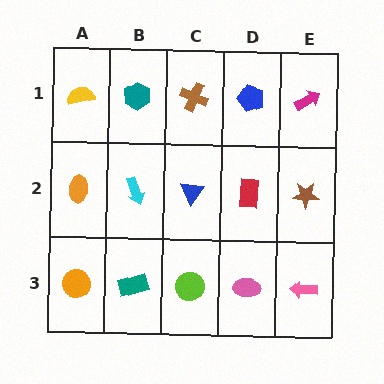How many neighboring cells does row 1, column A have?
2.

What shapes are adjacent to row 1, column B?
A cyan arrow (row 2, column B), a yellow semicircle (row 1, column A), a brown cross (row 1, column C).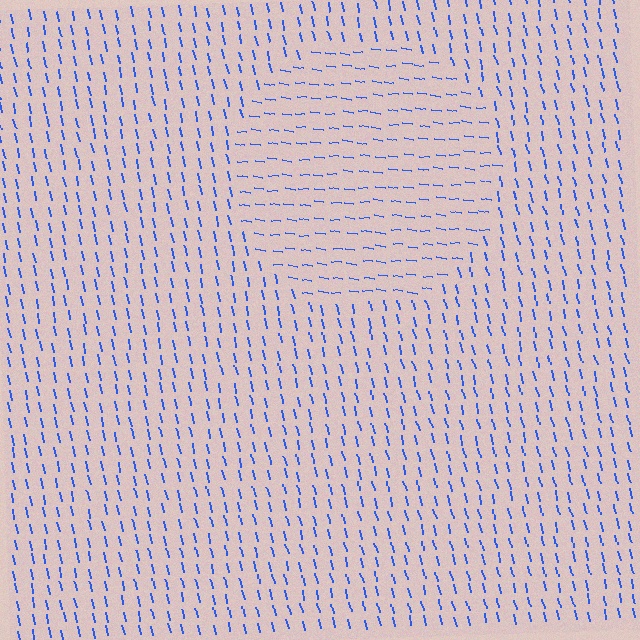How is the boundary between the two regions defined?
The boundary is defined purely by a change in line orientation (approximately 69 degrees difference). All lines are the same color and thickness.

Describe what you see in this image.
The image is filled with small blue line segments. A circle region in the image has lines oriented differently from the surrounding lines, creating a visible texture boundary.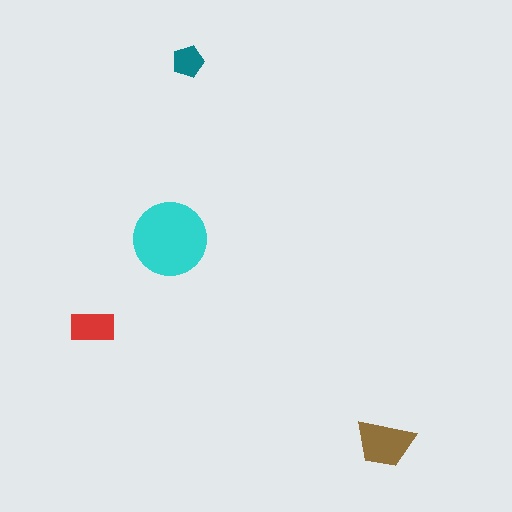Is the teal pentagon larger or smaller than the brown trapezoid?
Smaller.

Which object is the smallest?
The teal pentagon.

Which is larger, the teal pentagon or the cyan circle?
The cyan circle.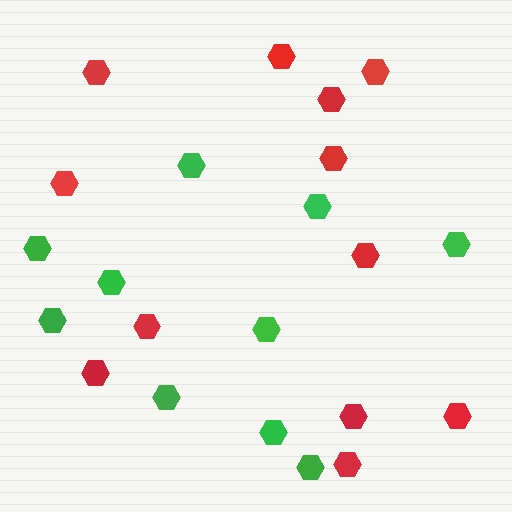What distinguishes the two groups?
There are 2 groups: one group of red hexagons (12) and one group of green hexagons (10).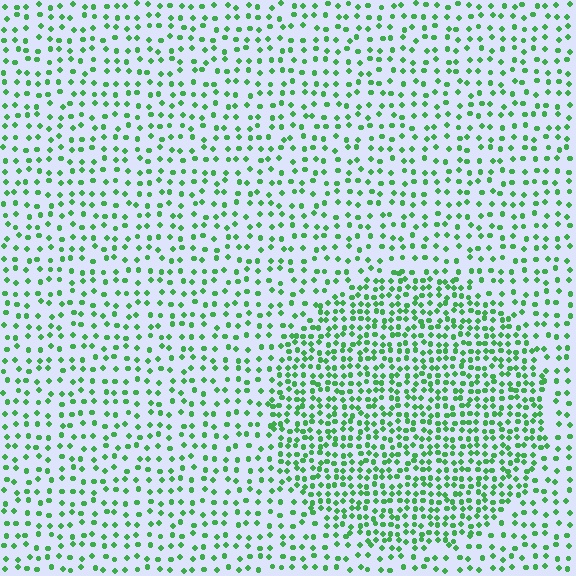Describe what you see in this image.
The image contains small green elements arranged at two different densities. A circle-shaped region is visible where the elements are more densely packed than the surrounding area.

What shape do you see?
I see a circle.